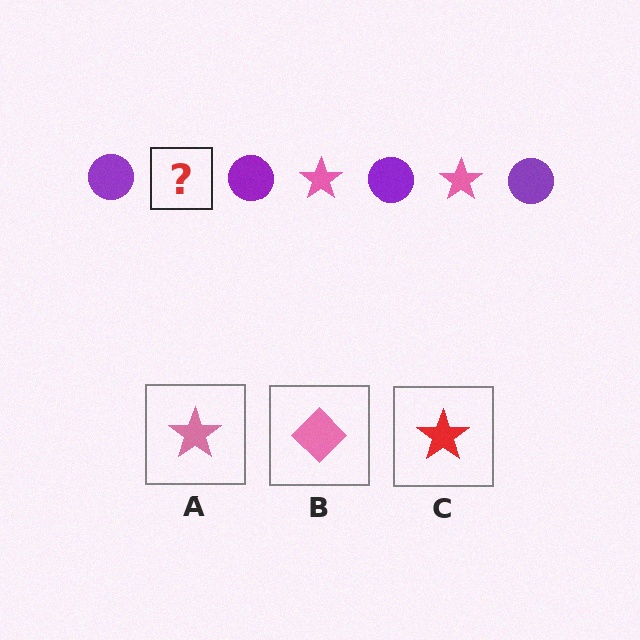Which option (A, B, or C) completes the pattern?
A.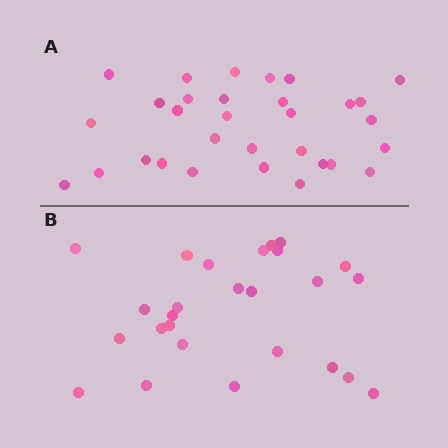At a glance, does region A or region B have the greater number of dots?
Region A (the top region) has more dots.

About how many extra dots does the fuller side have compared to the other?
Region A has about 5 more dots than region B.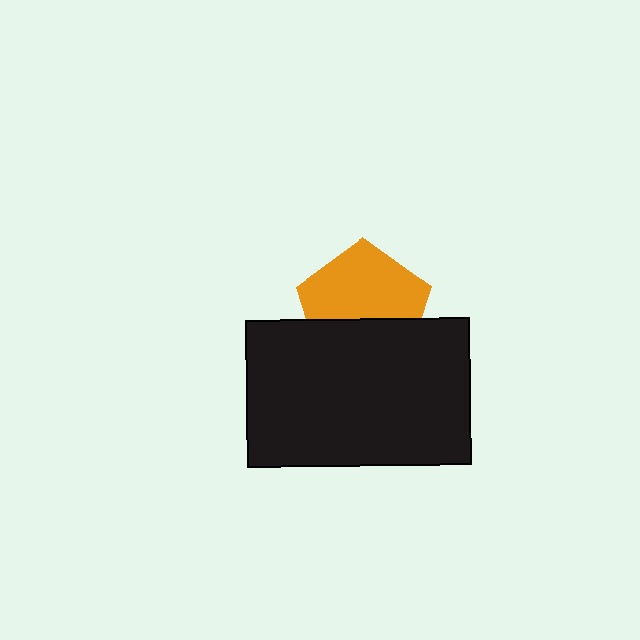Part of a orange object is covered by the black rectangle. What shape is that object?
It is a pentagon.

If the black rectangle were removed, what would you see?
You would see the complete orange pentagon.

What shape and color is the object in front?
The object in front is a black rectangle.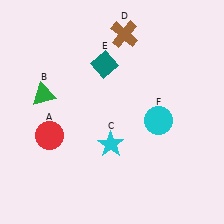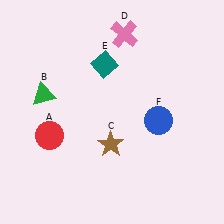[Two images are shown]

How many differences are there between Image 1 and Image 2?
There are 3 differences between the two images.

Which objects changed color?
C changed from cyan to brown. D changed from brown to pink. F changed from cyan to blue.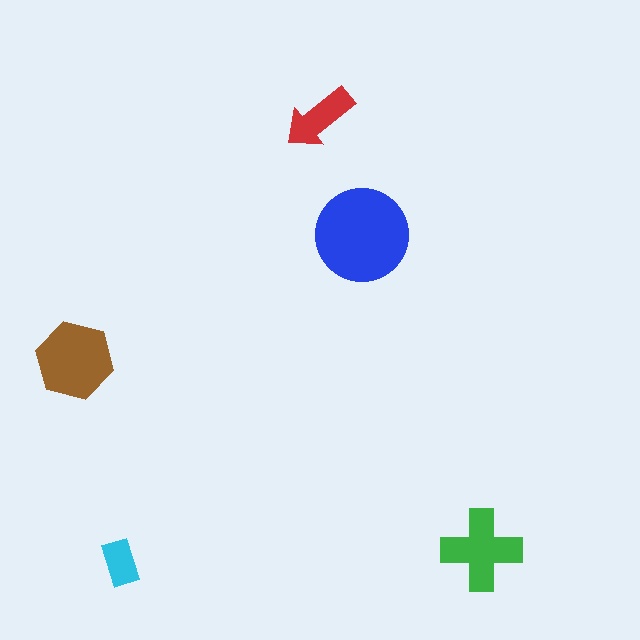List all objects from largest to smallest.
The blue circle, the brown hexagon, the green cross, the red arrow, the cyan rectangle.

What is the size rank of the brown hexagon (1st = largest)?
2nd.